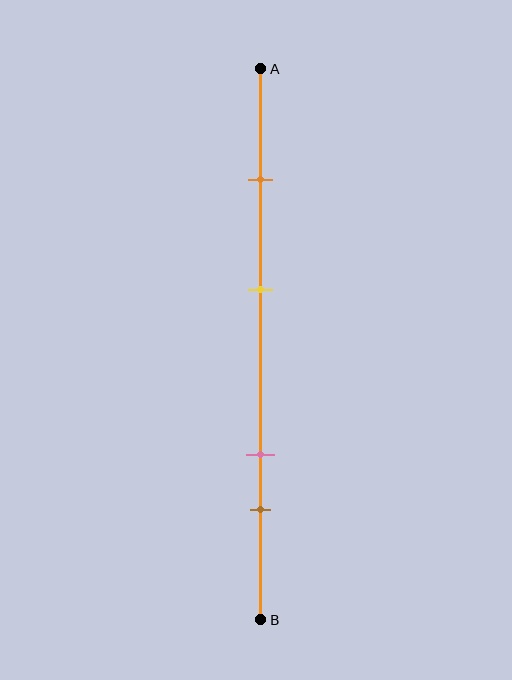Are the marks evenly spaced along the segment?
No, the marks are not evenly spaced.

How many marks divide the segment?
There are 4 marks dividing the segment.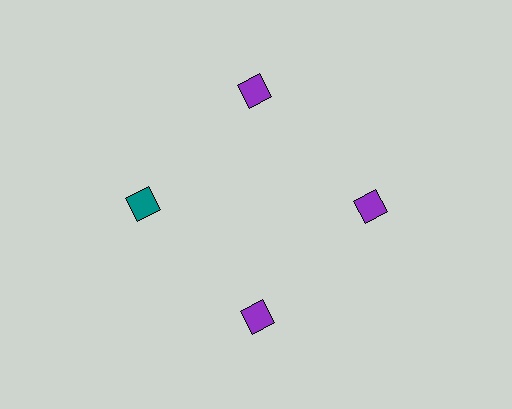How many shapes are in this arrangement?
There are 4 shapes arranged in a ring pattern.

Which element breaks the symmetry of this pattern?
The teal diamond at roughly the 9 o'clock position breaks the symmetry. All other shapes are purple diamonds.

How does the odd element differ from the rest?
It has a different color: teal instead of purple.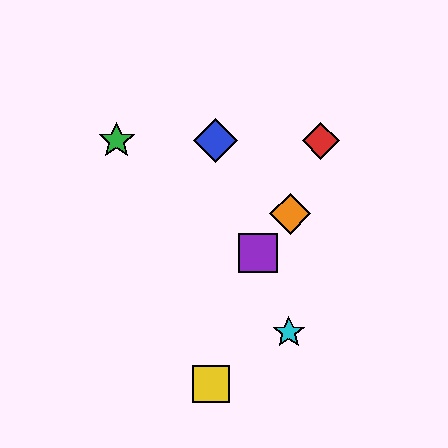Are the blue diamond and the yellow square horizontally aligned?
No, the blue diamond is at y≈141 and the yellow square is at y≈384.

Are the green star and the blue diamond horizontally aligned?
Yes, both are at y≈141.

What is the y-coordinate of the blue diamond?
The blue diamond is at y≈141.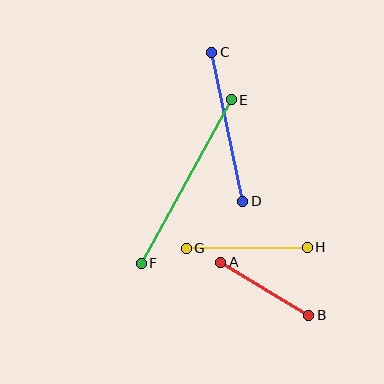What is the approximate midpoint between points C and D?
The midpoint is at approximately (227, 127) pixels.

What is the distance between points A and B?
The distance is approximately 103 pixels.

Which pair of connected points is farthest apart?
Points E and F are farthest apart.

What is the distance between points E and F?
The distance is approximately 187 pixels.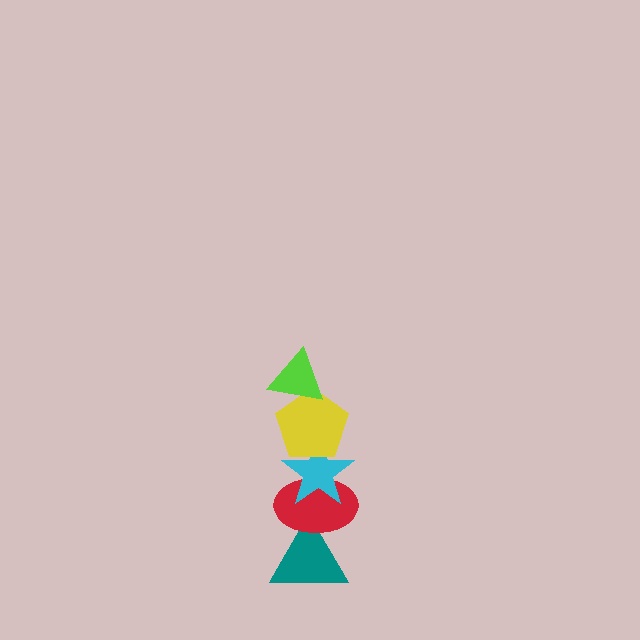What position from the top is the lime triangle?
The lime triangle is 1st from the top.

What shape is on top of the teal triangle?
The red ellipse is on top of the teal triangle.